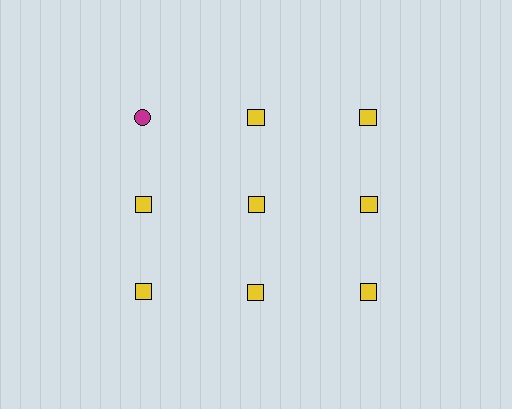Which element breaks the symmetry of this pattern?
The magenta circle in the top row, leftmost column breaks the symmetry. All other shapes are yellow squares.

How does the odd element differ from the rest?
It differs in both color (magenta instead of yellow) and shape (circle instead of square).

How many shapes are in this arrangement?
There are 9 shapes arranged in a grid pattern.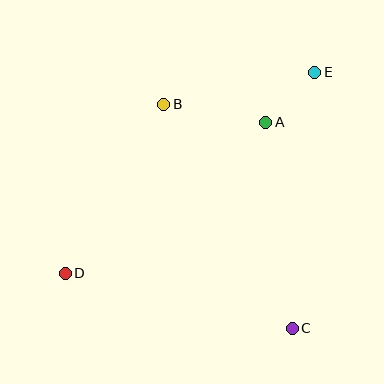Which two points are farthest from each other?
Points D and E are farthest from each other.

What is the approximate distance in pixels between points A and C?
The distance between A and C is approximately 208 pixels.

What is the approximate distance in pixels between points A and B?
The distance between A and B is approximately 103 pixels.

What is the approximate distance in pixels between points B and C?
The distance between B and C is approximately 258 pixels.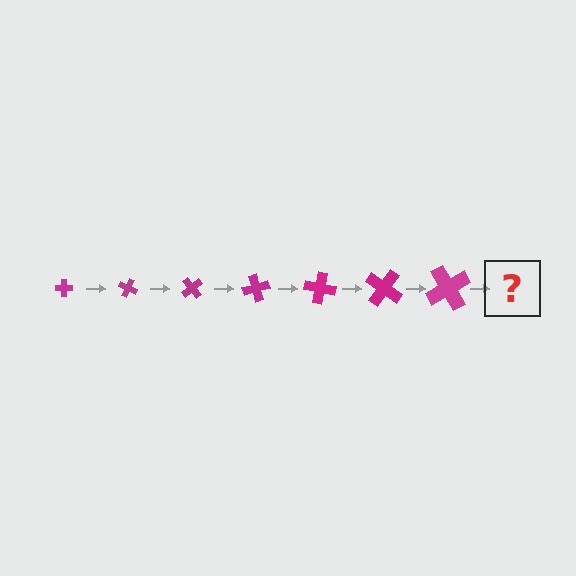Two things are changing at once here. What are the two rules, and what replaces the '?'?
The two rules are that the cross grows larger each step and it rotates 25 degrees each step. The '?' should be a cross, larger than the previous one and rotated 175 degrees from the start.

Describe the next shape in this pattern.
It should be a cross, larger than the previous one and rotated 175 degrees from the start.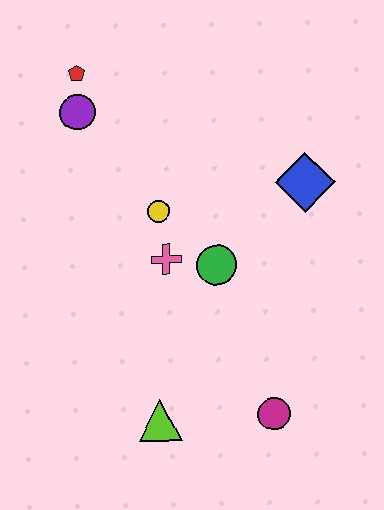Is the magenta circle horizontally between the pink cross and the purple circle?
No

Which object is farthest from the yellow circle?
The magenta circle is farthest from the yellow circle.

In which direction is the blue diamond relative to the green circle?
The blue diamond is to the right of the green circle.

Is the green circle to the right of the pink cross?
Yes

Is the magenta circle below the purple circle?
Yes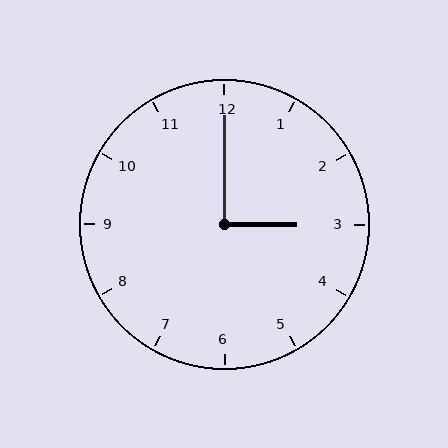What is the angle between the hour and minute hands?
Approximately 90 degrees.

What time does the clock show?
3:00.